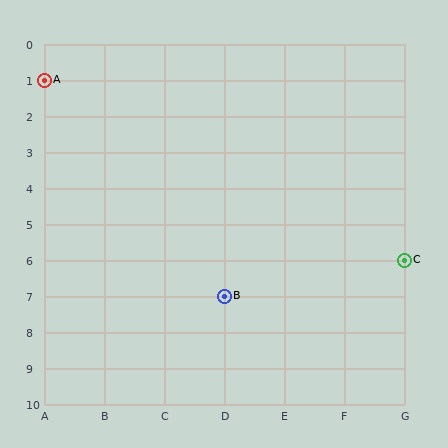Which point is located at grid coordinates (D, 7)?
Point B is at (D, 7).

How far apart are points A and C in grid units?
Points A and C are 6 columns and 5 rows apart (about 7.8 grid units diagonally).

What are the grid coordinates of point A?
Point A is at grid coordinates (A, 1).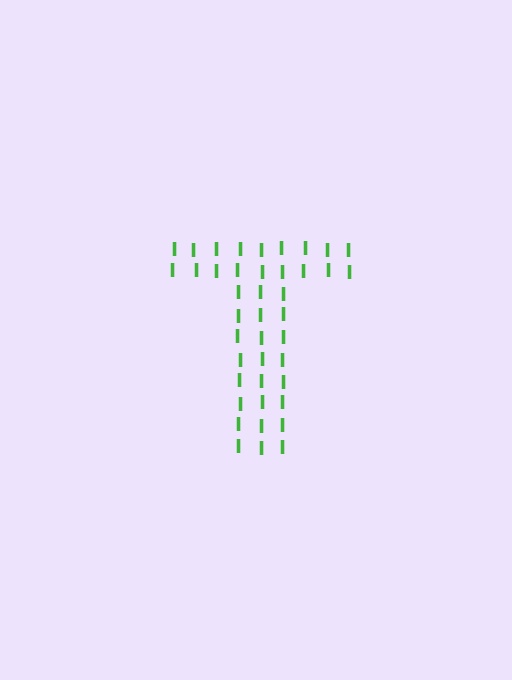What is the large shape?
The large shape is the letter T.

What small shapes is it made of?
It is made of small letter I's.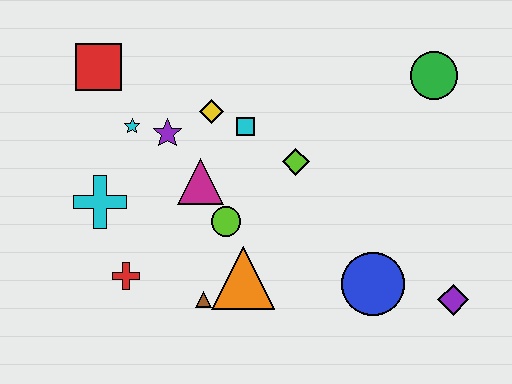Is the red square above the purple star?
Yes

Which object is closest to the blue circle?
The purple diamond is closest to the blue circle.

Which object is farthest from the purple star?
The purple diamond is farthest from the purple star.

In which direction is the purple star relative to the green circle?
The purple star is to the left of the green circle.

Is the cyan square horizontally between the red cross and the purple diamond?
Yes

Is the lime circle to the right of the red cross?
Yes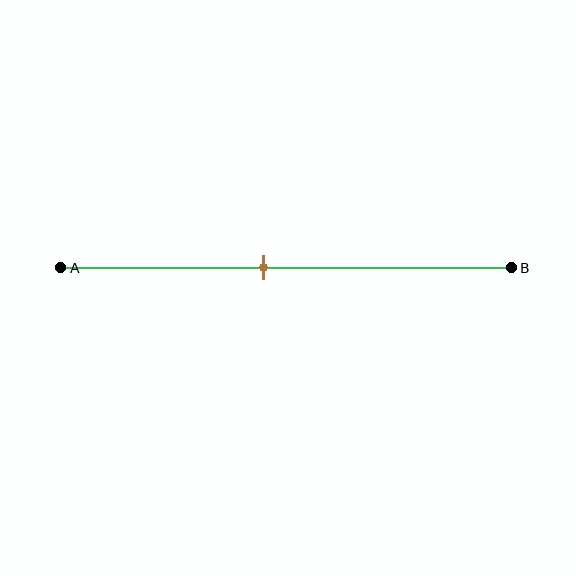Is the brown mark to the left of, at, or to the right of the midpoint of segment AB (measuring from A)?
The brown mark is to the left of the midpoint of segment AB.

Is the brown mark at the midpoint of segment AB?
No, the mark is at about 45% from A, not at the 50% midpoint.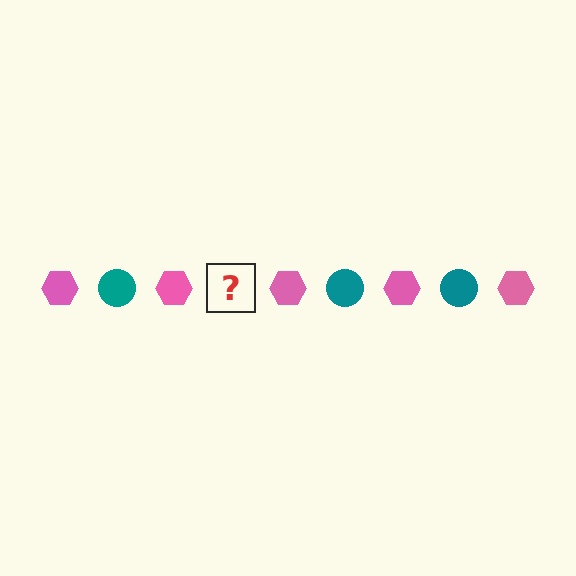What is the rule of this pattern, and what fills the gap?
The rule is that the pattern alternates between pink hexagon and teal circle. The gap should be filled with a teal circle.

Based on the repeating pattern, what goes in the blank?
The blank should be a teal circle.